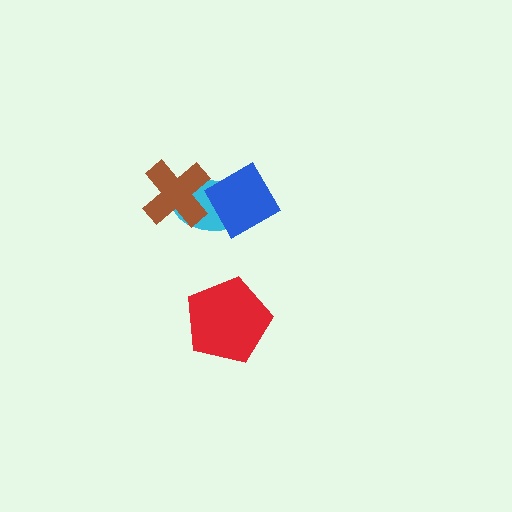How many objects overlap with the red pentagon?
0 objects overlap with the red pentagon.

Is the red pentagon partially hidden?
No, no other shape covers it.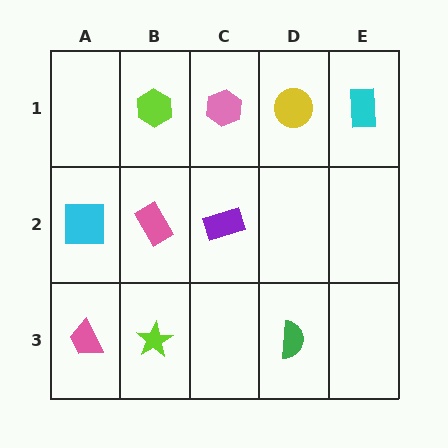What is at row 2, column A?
A cyan square.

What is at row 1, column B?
A lime hexagon.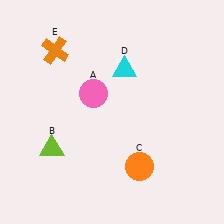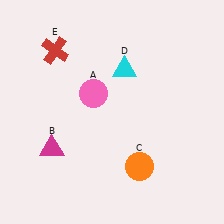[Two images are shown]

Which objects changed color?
B changed from lime to magenta. E changed from orange to red.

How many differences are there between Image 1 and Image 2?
There are 2 differences between the two images.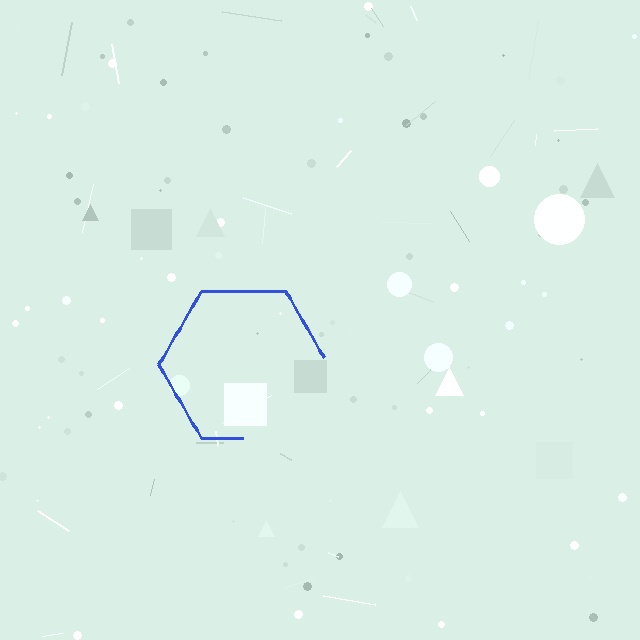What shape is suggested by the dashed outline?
The dashed outline suggests a hexagon.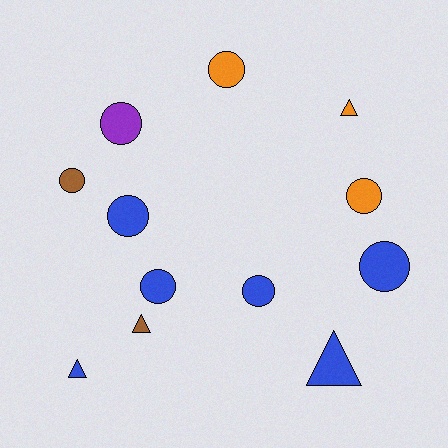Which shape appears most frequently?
Circle, with 8 objects.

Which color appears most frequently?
Blue, with 6 objects.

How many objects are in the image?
There are 12 objects.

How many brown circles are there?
There is 1 brown circle.